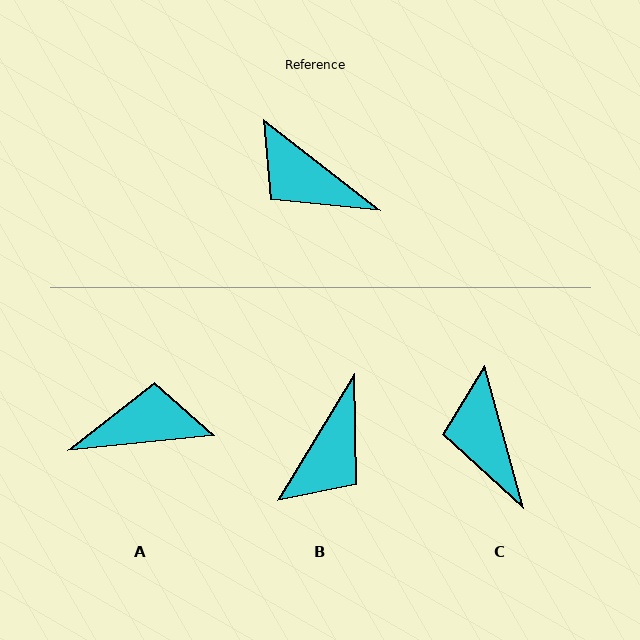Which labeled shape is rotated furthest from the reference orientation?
A, about 136 degrees away.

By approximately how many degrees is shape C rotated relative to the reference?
Approximately 37 degrees clockwise.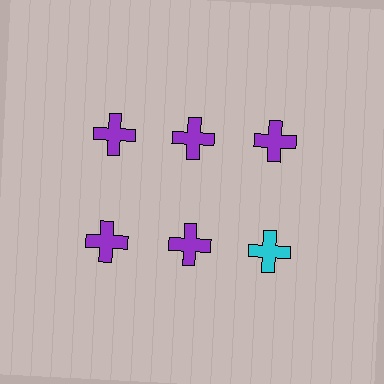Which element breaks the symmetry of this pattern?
The cyan cross in the second row, center column breaks the symmetry. All other shapes are purple crosses.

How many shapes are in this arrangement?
There are 6 shapes arranged in a grid pattern.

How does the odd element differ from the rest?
It has a different color: cyan instead of purple.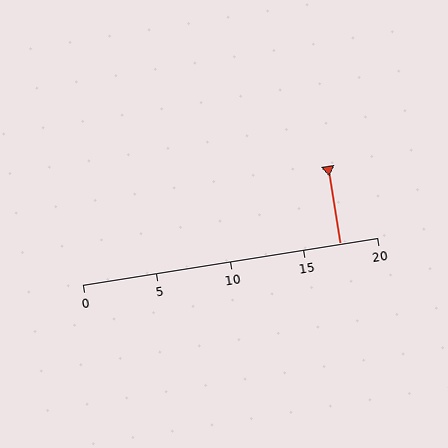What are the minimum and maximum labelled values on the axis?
The axis runs from 0 to 20.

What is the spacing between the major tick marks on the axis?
The major ticks are spaced 5 apart.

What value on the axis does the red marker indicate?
The marker indicates approximately 17.5.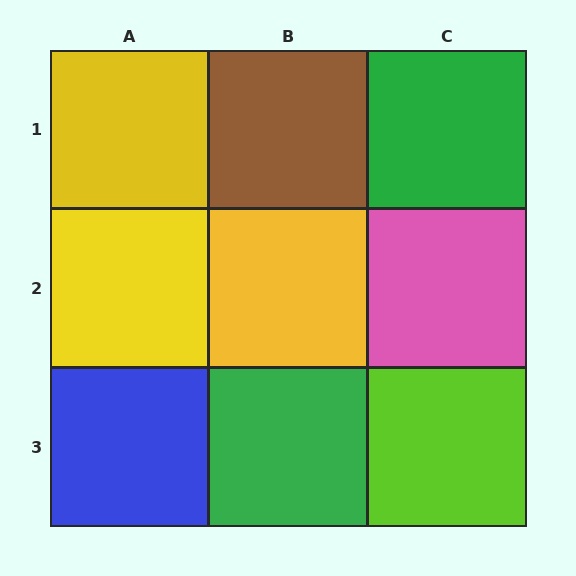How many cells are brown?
1 cell is brown.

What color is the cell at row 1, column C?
Green.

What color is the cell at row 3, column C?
Lime.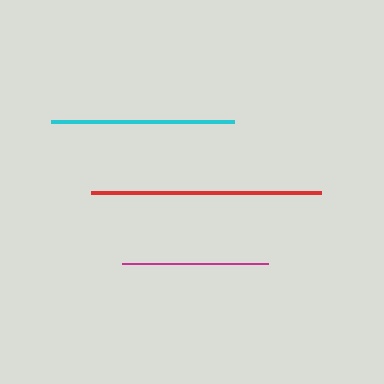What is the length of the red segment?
The red segment is approximately 230 pixels long.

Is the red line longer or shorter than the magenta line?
The red line is longer than the magenta line.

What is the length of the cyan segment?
The cyan segment is approximately 182 pixels long.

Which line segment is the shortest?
The magenta line is the shortest at approximately 146 pixels.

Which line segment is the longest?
The red line is the longest at approximately 230 pixels.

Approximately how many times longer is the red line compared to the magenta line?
The red line is approximately 1.6 times the length of the magenta line.